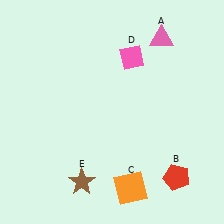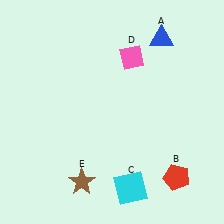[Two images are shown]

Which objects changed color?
A changed from pink to blue. C changed from orange to cyan.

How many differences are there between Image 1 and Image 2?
There are 2 differences between the two images.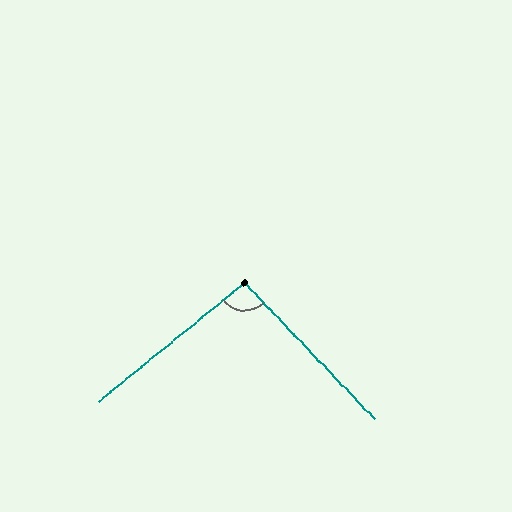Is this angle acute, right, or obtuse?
It is approximately a right angle.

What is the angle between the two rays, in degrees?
Approximately 95 degrees.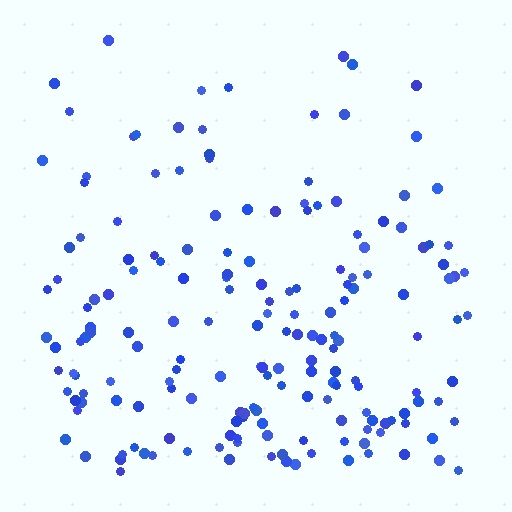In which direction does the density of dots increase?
From top to bottom, with the bottom side densest.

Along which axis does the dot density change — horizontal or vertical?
Vertical.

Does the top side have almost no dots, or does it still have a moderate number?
Still a moderate number, just noticeably fewer than the bottom.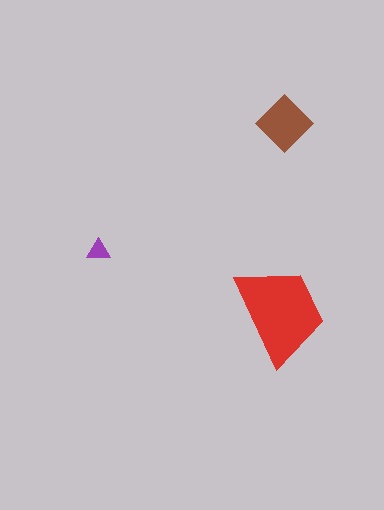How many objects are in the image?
There are 3 objects in the image.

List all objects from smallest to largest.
The purple triangle, the brown diamond, the red trapezoid.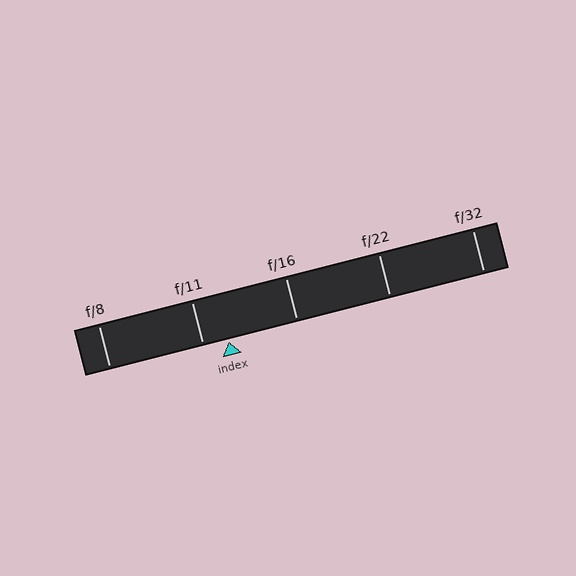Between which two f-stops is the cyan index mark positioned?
The index mark is between f/11 and f/16.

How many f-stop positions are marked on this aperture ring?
There are 5 f-stop positions marked.